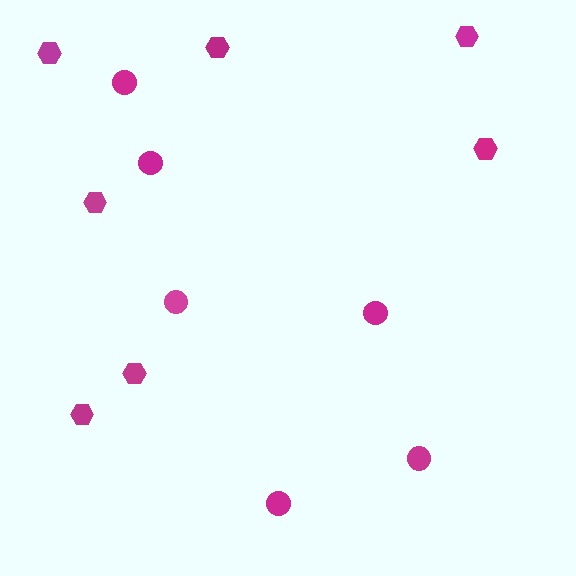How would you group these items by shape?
There are 2 groups: one group of hexagons (7) and one group of circles (6).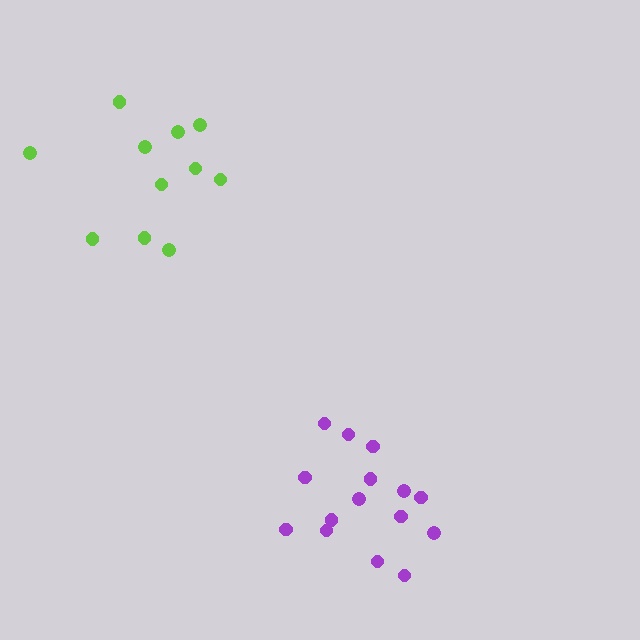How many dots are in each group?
Group 1: 15 dots, Group 2: 11 dots (26 total).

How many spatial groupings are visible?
There are 2 spatial groupings.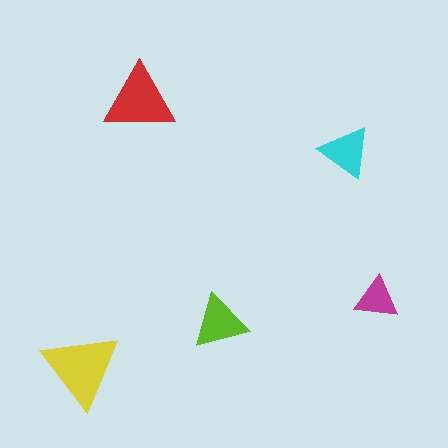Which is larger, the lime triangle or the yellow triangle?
The yellow one.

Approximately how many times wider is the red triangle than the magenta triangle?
About 1.5 times wider.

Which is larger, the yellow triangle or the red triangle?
The yellow one.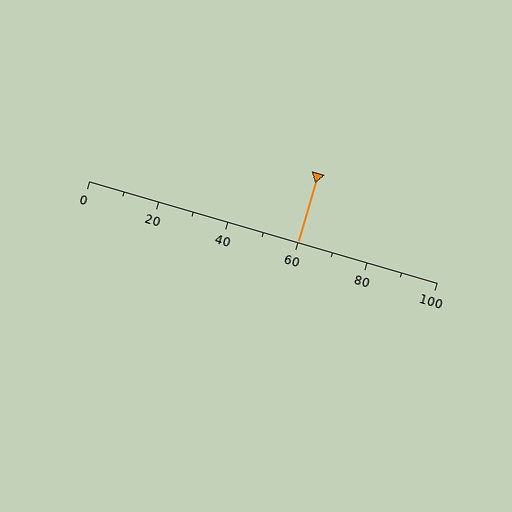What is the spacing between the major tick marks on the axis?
The major ticks are spaced 20 apart.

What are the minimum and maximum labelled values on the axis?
The axis runs from 0 to 100.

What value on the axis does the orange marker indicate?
The marker indicates approximately 60.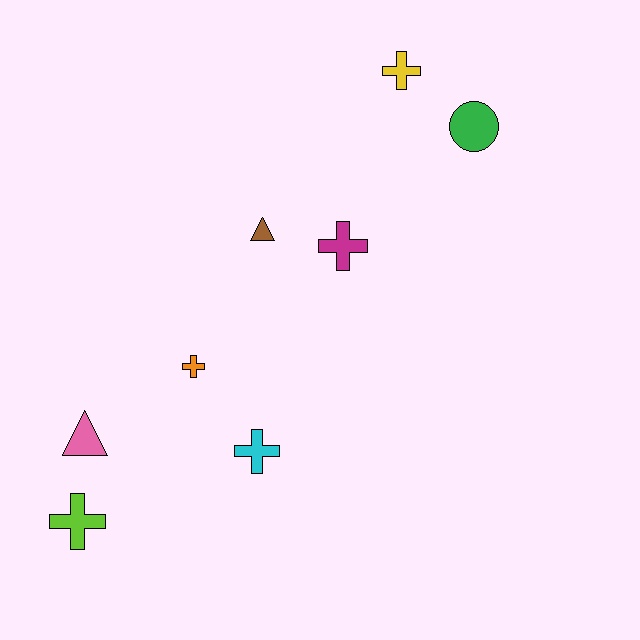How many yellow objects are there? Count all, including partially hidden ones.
There is 1 yellow object.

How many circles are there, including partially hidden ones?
There is 1 circle.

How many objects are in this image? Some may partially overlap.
There are 8 objects.